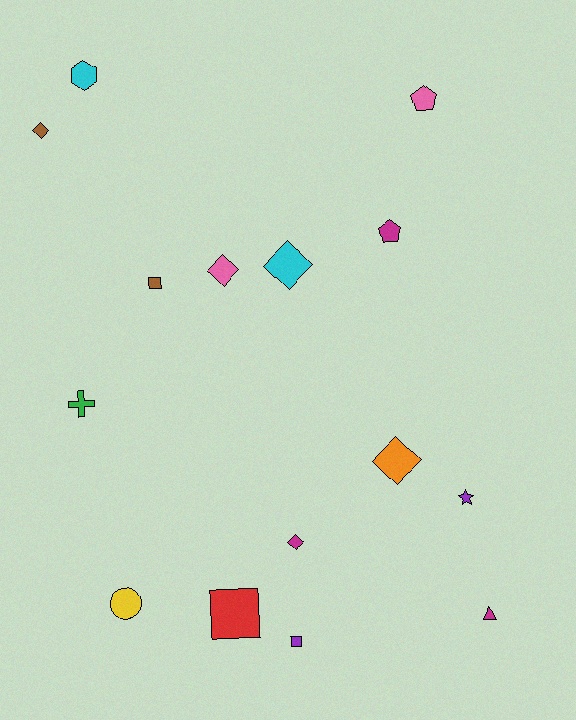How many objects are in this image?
There are 15 objects.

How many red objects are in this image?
There is 1 red object.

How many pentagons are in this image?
There are 2 pentagons.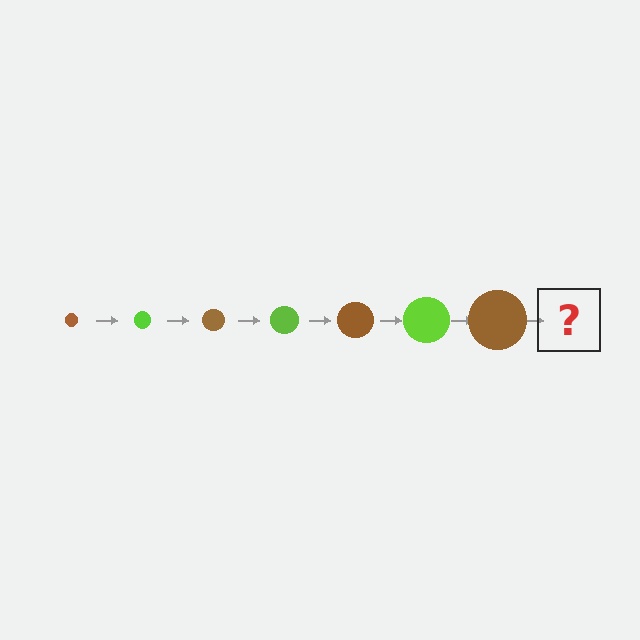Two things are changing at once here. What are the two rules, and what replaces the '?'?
The two rules are that the circle grows larger each step and the color cycles through brown and lime. The '?' should be a lime circle, larger than the previous one.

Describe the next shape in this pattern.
It should be a lime circle, larger than the previous one.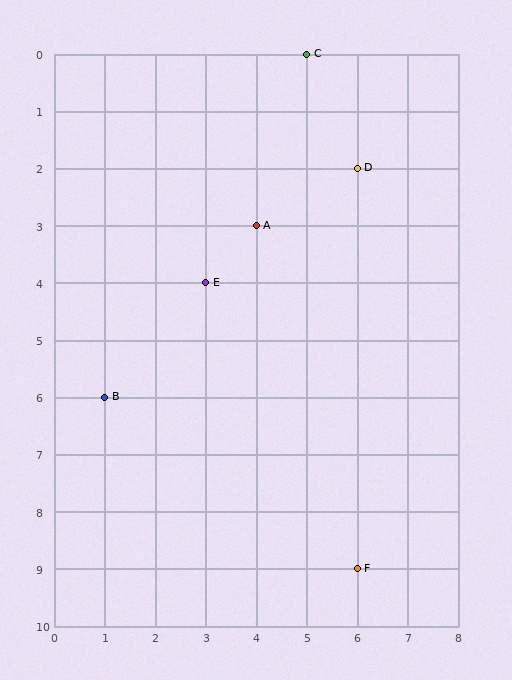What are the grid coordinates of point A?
Point A is at grid coordinates (4, 3).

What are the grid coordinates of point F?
Point F is at grid coordinates (6, 9).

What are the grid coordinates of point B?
Point B is at grid coordinates (1, 6).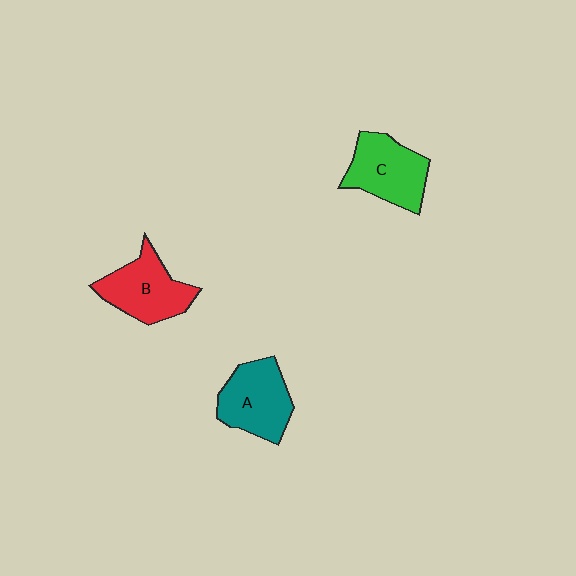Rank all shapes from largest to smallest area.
From largest to smallest: C (green), A (teal), B (red).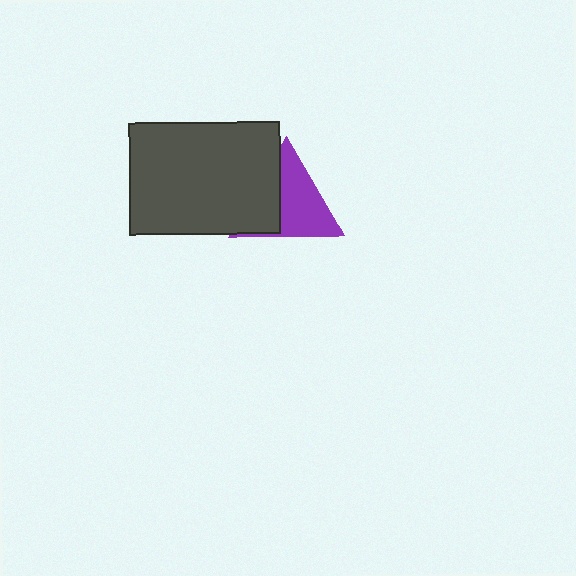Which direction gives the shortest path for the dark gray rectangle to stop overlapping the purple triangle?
Moving left gives the shortest separation.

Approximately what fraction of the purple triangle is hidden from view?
Roughly 37% of the purple triangle is hidden behind the dark gray rectangle.